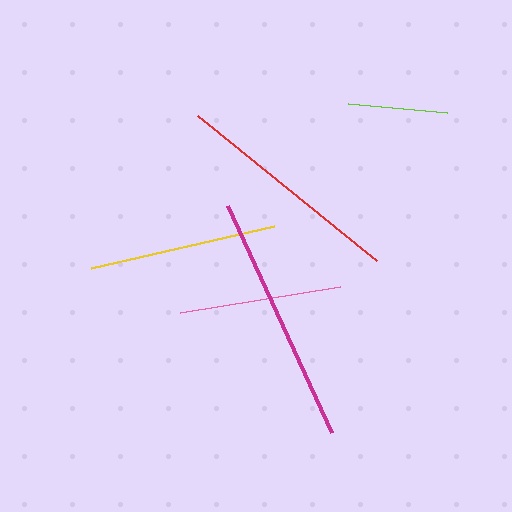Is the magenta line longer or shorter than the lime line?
The magenta line is longer than the lime line.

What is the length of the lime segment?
The lime segment is approximately 99 pixels long.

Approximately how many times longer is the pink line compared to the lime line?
The pink line is approximately 1.6 times the length of the lime line.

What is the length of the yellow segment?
The yellow segment is approximately 188 pixels long.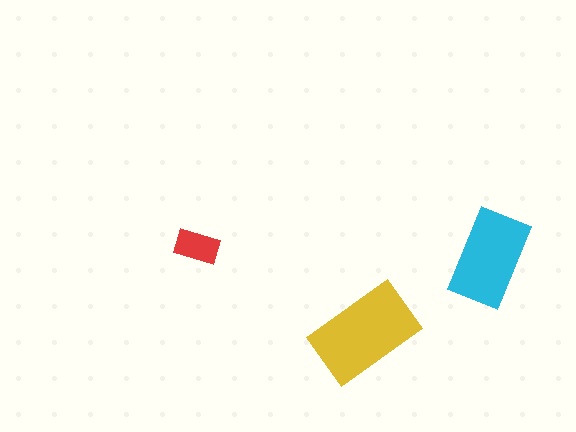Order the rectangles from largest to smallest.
the yellow one, the cyan one, the red one.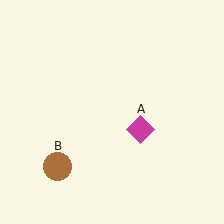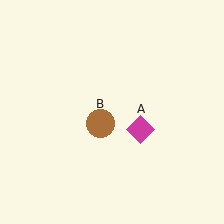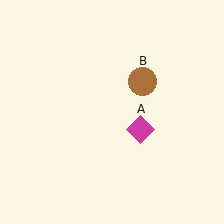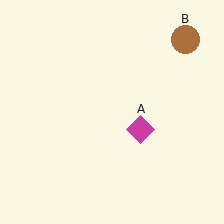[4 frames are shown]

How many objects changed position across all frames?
1 object changed position: brown circle (object B).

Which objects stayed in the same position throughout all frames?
Magenta diamond (object A) remained stationary.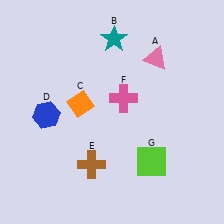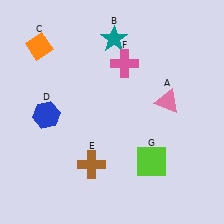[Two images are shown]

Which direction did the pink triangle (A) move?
The pink triangle (A) moved down.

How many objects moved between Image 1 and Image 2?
3 objects moved between the two images.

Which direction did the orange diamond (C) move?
The orange diamond (C) moved up.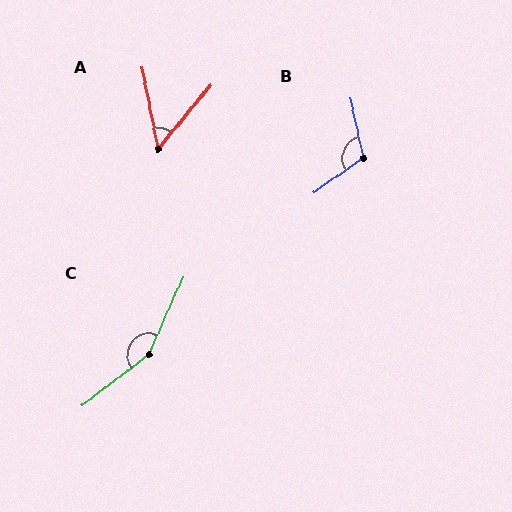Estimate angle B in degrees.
Approximately 113 degrees.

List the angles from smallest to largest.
A (51°), B (113°), C (151°).